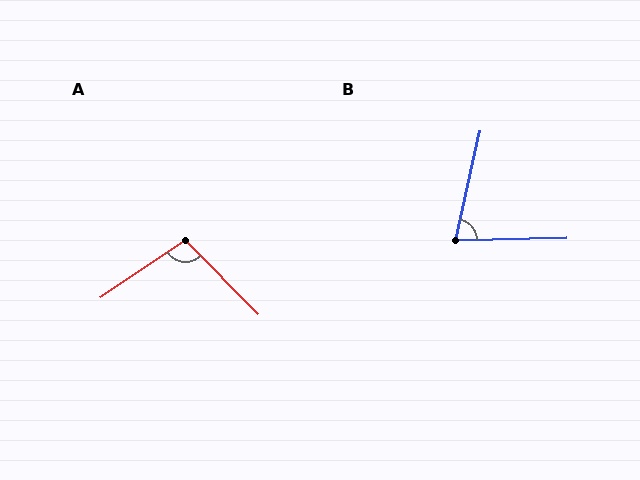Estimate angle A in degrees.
Approximately 101 degrees.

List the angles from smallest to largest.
B (76°), A (101°).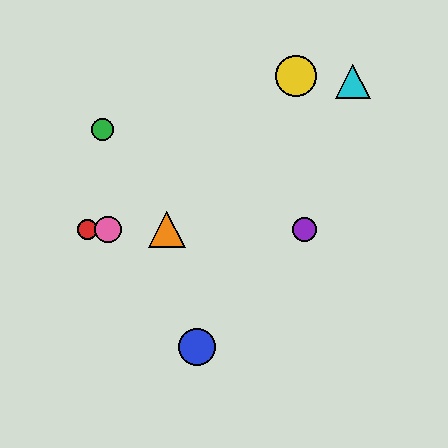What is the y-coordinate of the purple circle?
The purple circle is at y≈230.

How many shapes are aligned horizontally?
4 shapes (the red circle, the purple circle, the orange triangle, the pink circle) are aligned horizontally.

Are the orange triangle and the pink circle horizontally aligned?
Yes, both are at y≈230.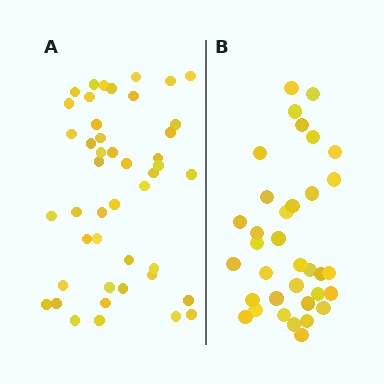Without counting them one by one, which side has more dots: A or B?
Region A (the left region) has more dots.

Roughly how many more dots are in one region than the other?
Region A has roughly 10 or so more dots than region B.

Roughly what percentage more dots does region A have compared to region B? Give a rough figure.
About 30% more.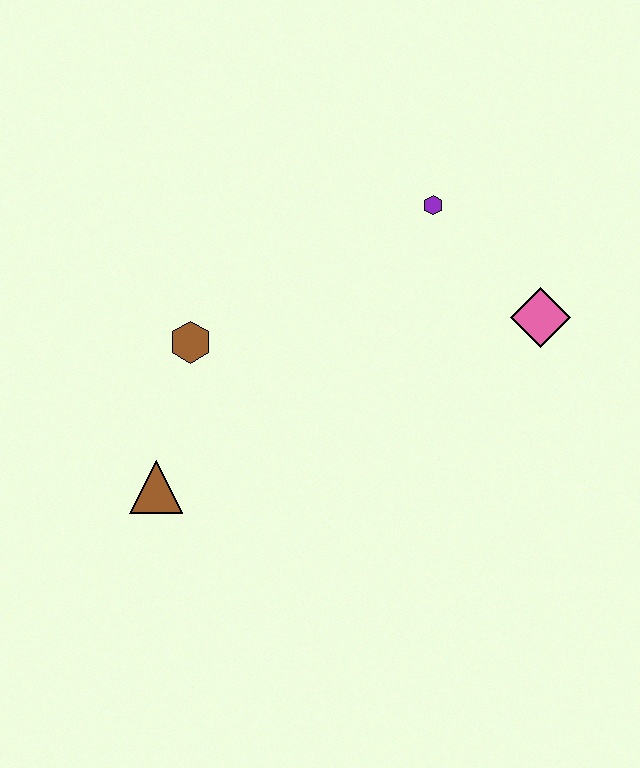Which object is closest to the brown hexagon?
The brown triangle is closest to the brown hexagon.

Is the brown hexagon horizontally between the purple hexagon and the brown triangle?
Yes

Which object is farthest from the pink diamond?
The brown triangle is farthest from the pink diamond.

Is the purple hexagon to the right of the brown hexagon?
Yes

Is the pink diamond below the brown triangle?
No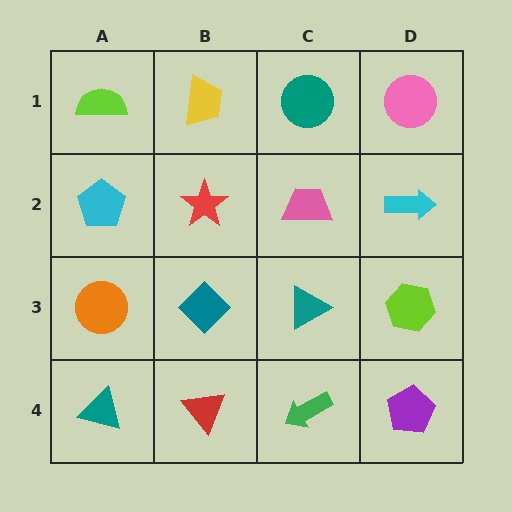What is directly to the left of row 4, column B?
A teal triangle.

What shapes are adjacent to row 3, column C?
A pink trapezoid (row 2, column C), a green arrow (row 4, column C), a teal diamond (row 3, column B), a lime hexagon (row 3, column D).